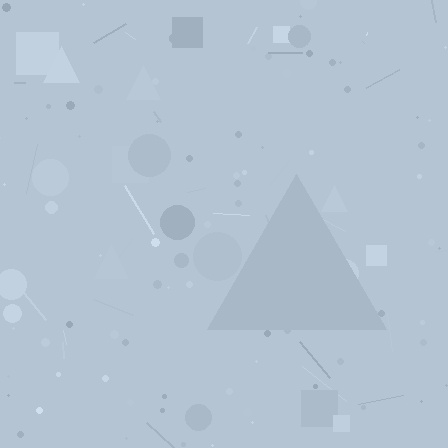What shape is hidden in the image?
A triangle is hidden in the image.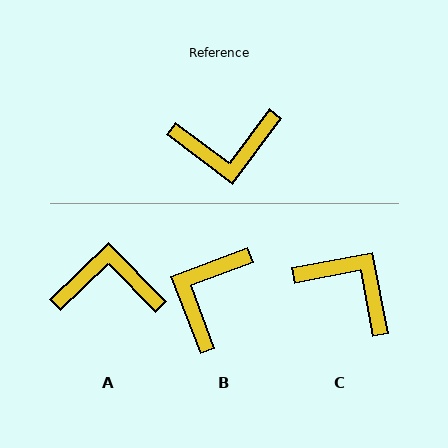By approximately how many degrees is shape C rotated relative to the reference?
Approximately 137 degrees counter-clockwise.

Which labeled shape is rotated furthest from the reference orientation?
A, about 171 degrees away.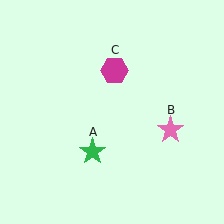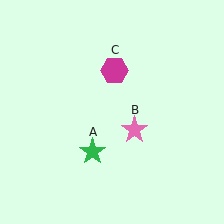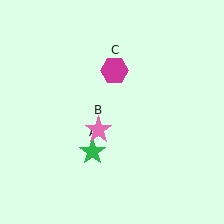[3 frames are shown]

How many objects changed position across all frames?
1 object changed position: pink star (object B).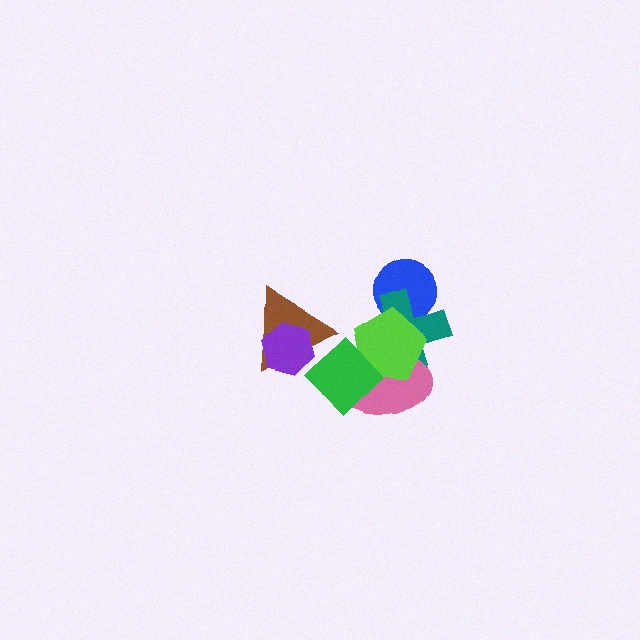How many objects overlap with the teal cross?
4 objects overlap with the teal cross.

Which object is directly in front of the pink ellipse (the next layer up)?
The lime pentagon is directly in front of the pink ellipse.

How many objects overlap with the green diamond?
4 objects overlap with the green diamond.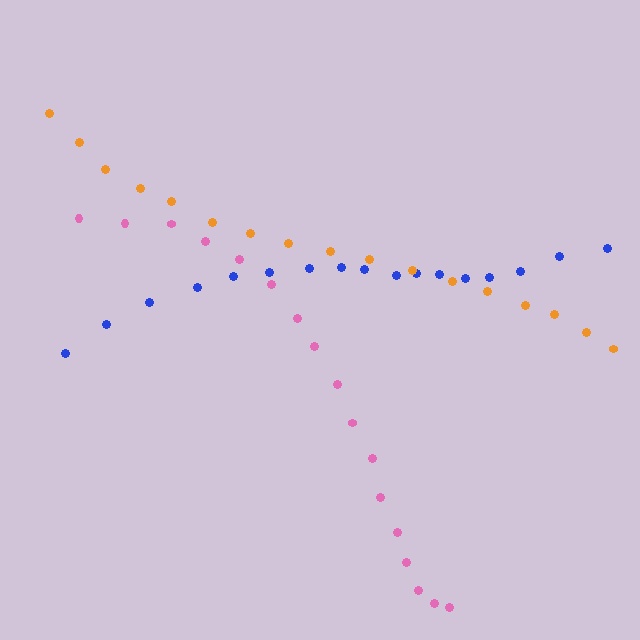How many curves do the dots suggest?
There are 3 distinct paths.